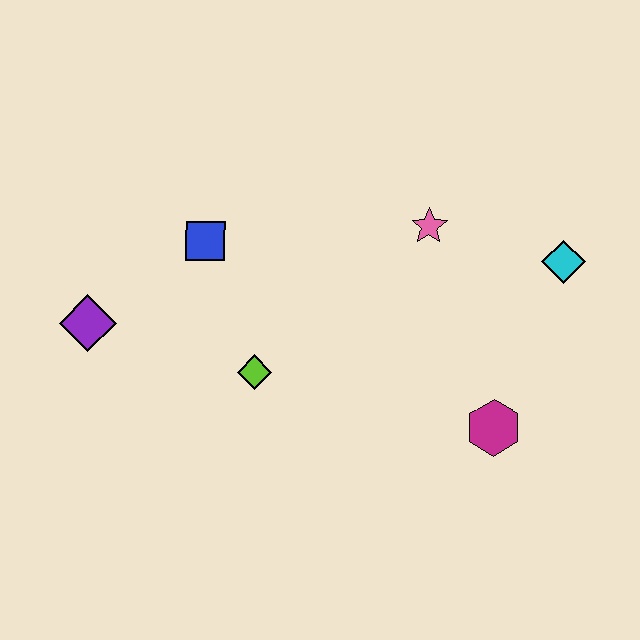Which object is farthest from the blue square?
The cyan diamond is farthest from the blue square.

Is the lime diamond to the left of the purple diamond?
No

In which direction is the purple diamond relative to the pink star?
The purple diamond is to the left of the pink star.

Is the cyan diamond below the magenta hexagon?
No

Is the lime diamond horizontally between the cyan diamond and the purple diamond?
Yes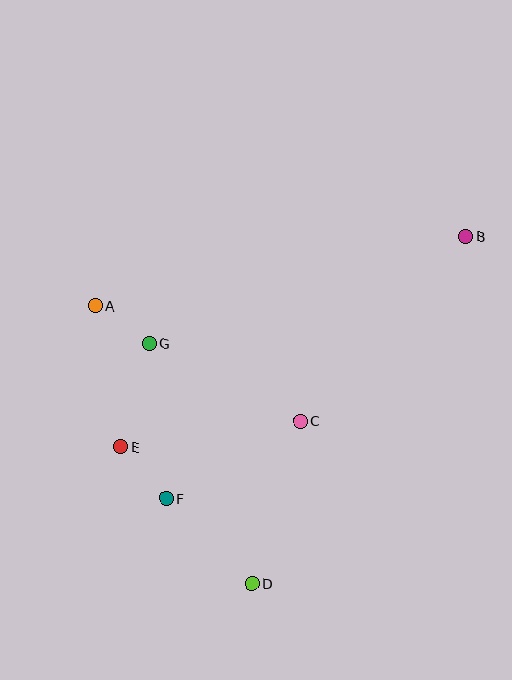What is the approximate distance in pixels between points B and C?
The distance between B and C is approximately 248 pixels.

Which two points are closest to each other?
Points A and G are closest to each other.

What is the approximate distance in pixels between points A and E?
The distance between A and E is approximately 143 pixels.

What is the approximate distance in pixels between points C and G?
The distance between C and G is approximately 170 pixels.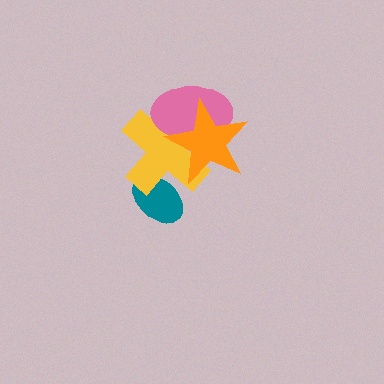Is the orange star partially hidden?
No, no other shape covers it.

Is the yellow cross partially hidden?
Yes, it is partially covered by another shape.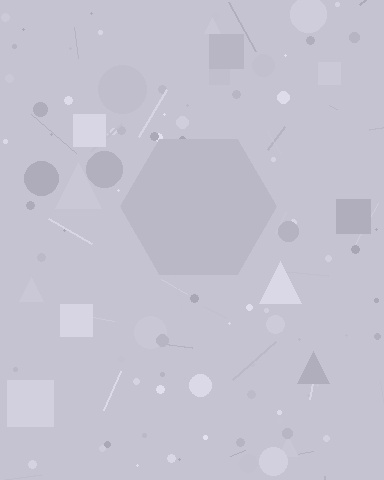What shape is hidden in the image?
A hexagon is hidden in the image.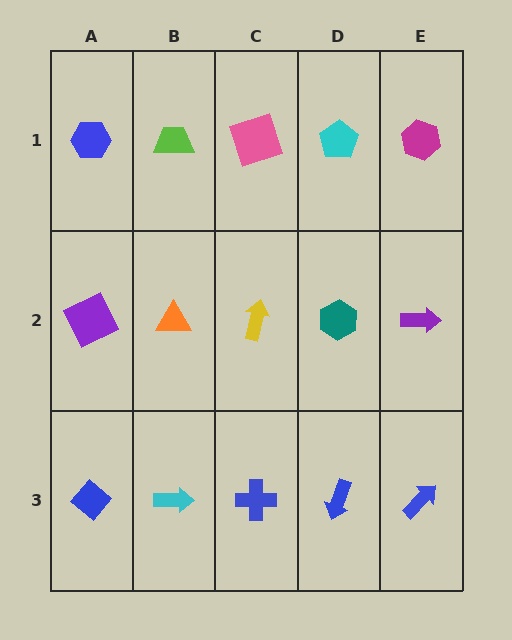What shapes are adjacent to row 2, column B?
A lime trapezoid (row 1, column B), a cyan arrow (row 3, column B), a purple square (row 2, column A), a yellow arrow (row 2, column C).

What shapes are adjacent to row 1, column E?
A purple arrow (row 2, column E), a cyan pentagon (row 1, column D).